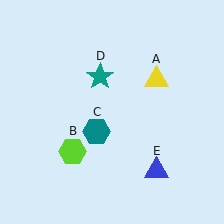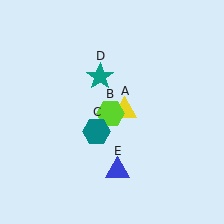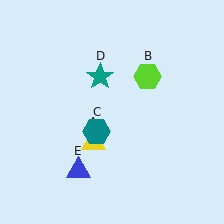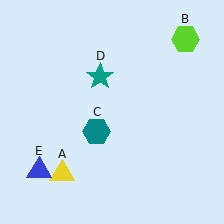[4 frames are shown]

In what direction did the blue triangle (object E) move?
The blue triangle (object E) moved left.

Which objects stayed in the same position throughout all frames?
Teal hexagon (object C) and teal star (object D) remained stationary.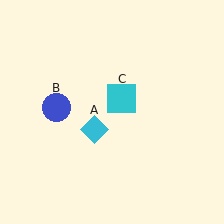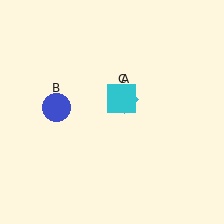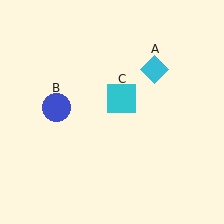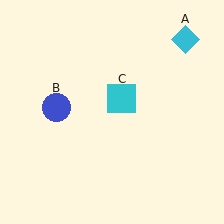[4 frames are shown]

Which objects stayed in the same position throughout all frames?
Blue circle (object B) and cyan square (object C) remained stationary.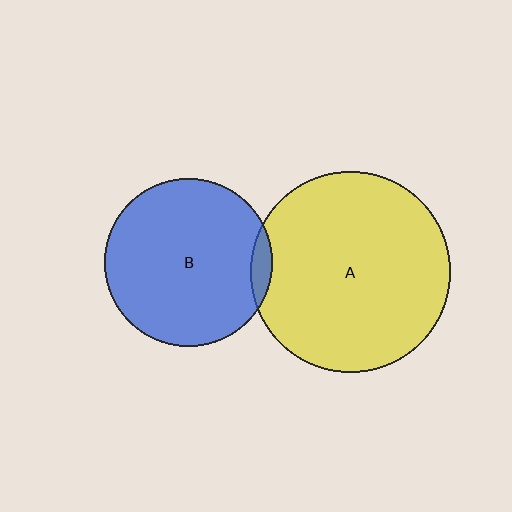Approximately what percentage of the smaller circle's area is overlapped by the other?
Approximately 5%.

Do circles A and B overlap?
Yes.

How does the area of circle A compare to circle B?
Approximately 1.4 times.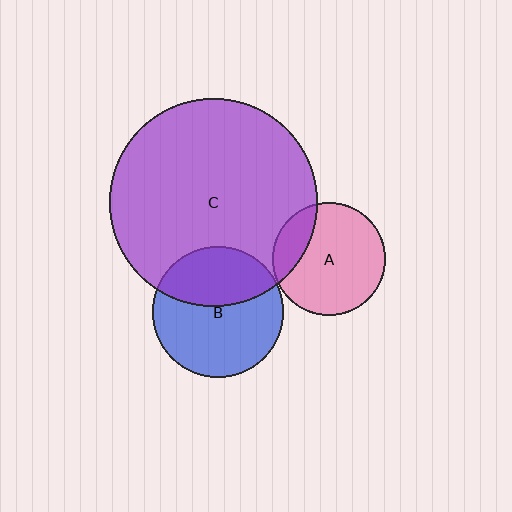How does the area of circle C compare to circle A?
Approximately 3.4 times.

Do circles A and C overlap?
Yes.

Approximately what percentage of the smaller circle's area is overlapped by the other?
Approximately 20%.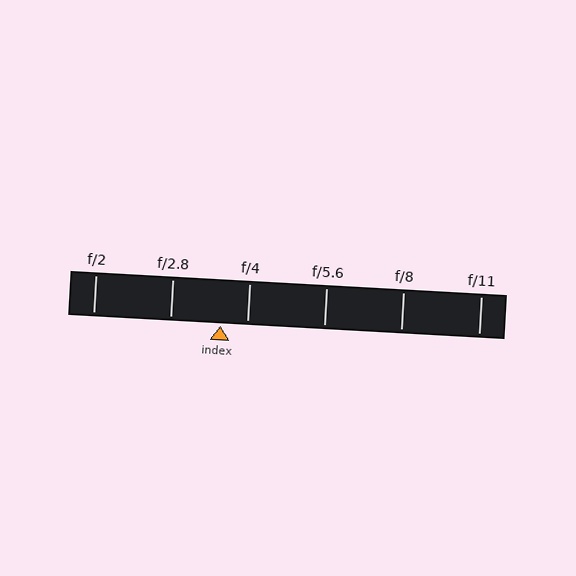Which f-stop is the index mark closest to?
The index mark is closest to f/4.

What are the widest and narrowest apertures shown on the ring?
The widest aperture shown is f/2 and the narrowest is f/11.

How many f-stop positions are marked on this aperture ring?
There are 6 f-stop positions marked.